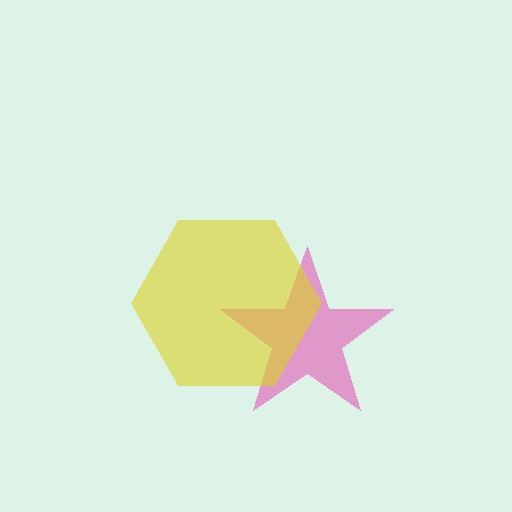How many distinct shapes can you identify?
There are 2 distinct shapes: a pink star, a yellow hexagon.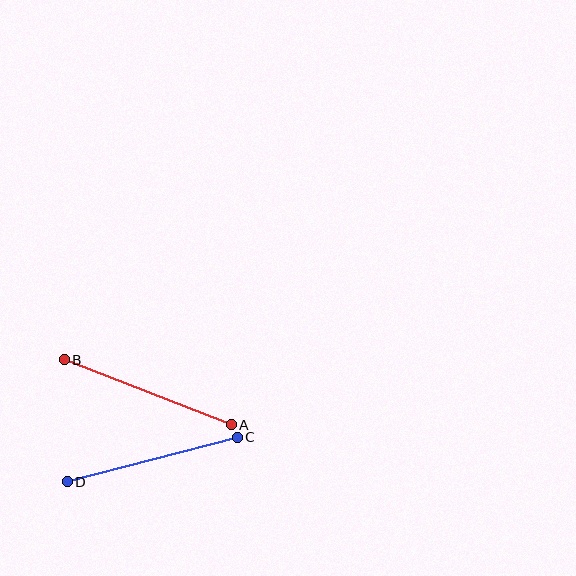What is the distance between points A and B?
The distance is approximately 179 pixels.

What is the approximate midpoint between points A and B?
The midpoint is at approximately (148, 392) pixels.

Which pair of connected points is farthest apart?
Points A and B are farthest apart.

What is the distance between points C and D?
The distance is approximately 175 pixels.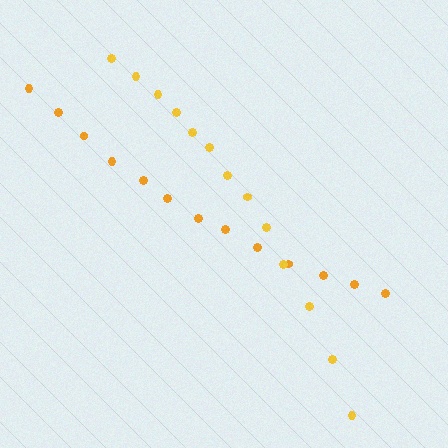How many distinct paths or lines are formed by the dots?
There are 2 distinct paths.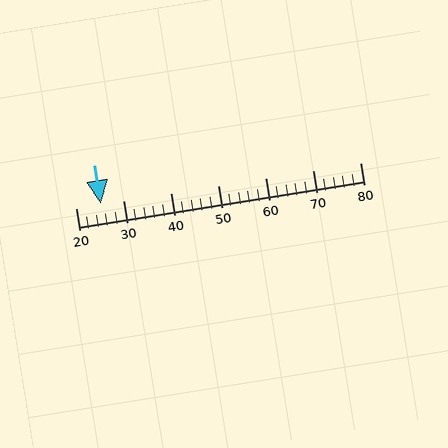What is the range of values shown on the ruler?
The ruler shows values from 20 to 80.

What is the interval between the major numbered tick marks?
The major tick marks are spaced 10 units apart.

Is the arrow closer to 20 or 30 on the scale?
The arrow is closer to 30.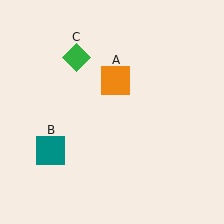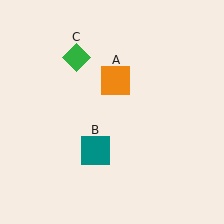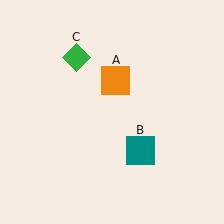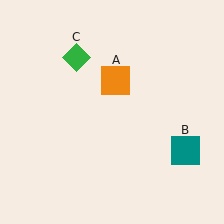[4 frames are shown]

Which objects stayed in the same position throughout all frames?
Orange square (object A) and green diamond (object C) remained stationary.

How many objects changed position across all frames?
1 object changed position: teal square (object B).